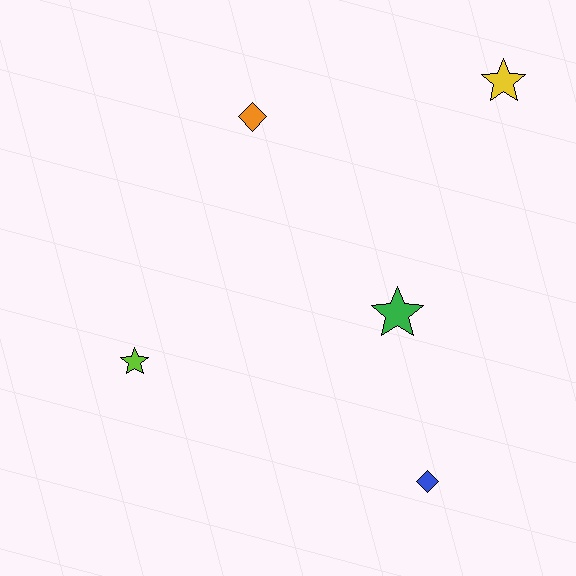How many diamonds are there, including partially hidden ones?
There are 2 diamonds.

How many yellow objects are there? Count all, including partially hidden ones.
There is 1 yellow object.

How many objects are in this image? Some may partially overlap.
There are 5 objects.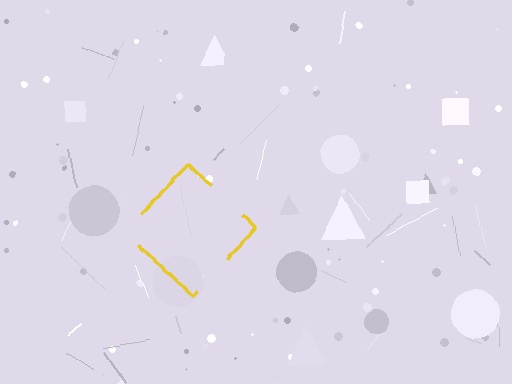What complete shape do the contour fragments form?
The contour fragments form a diamond.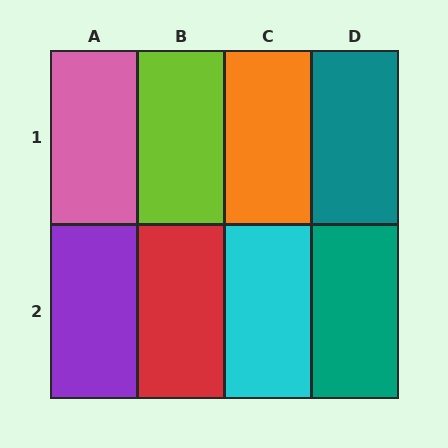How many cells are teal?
2 cells are teal.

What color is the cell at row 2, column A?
Purple.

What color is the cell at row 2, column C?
Cyan.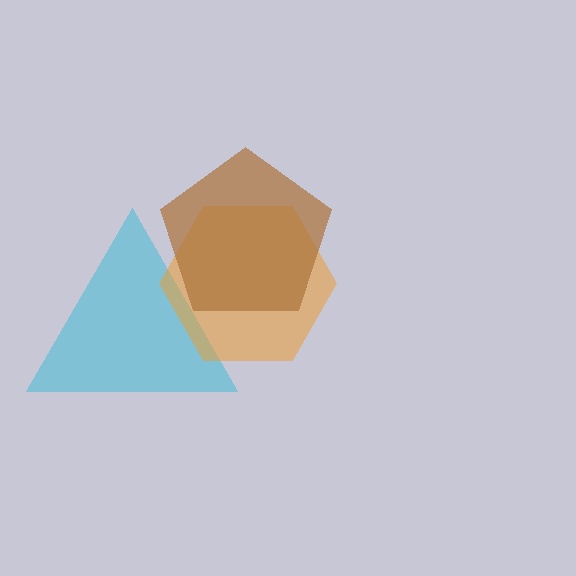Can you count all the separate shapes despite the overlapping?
Yes, there are 3 separate shapes.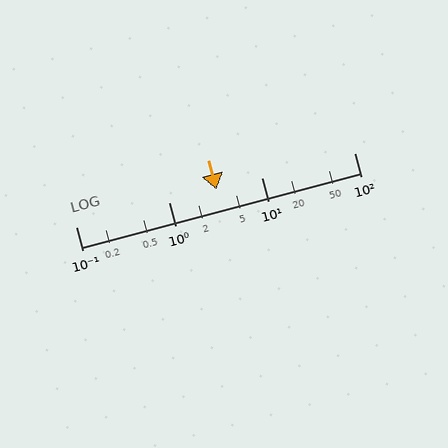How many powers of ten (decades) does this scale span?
The scale spans 3 decades, from 0.1 to 100.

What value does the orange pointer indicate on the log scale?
The pointer indicates approximately 3.3.